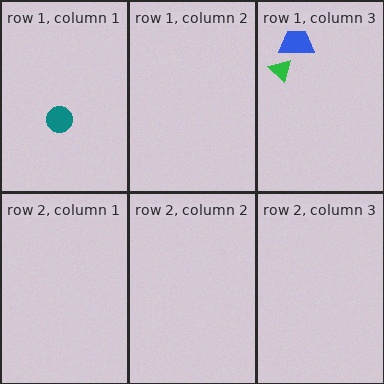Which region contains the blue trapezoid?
The row 1, column 3 region.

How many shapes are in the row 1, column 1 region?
1.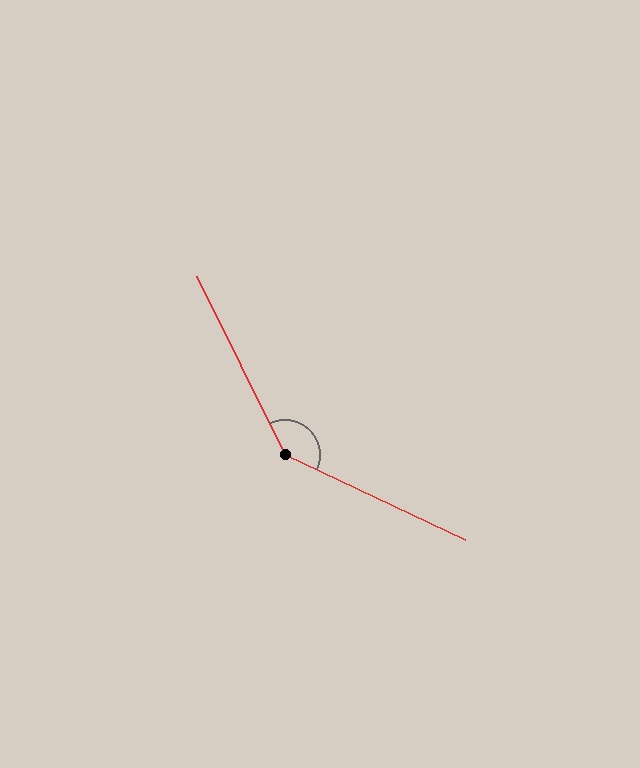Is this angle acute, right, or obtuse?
It is obtuse.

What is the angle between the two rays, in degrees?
Approximately 141 degrees.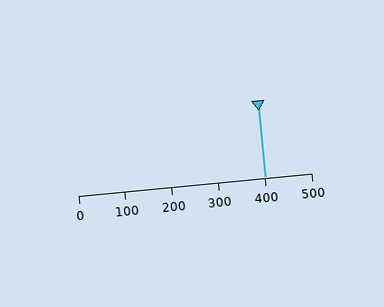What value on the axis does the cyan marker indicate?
The marker indicates approximately 400.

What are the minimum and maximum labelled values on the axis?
The axis runs from 0 to 500.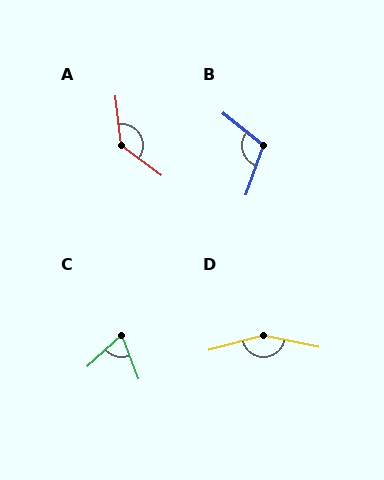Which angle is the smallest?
C, at approximately 68 degrees.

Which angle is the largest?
D, at approximately 153 degrees.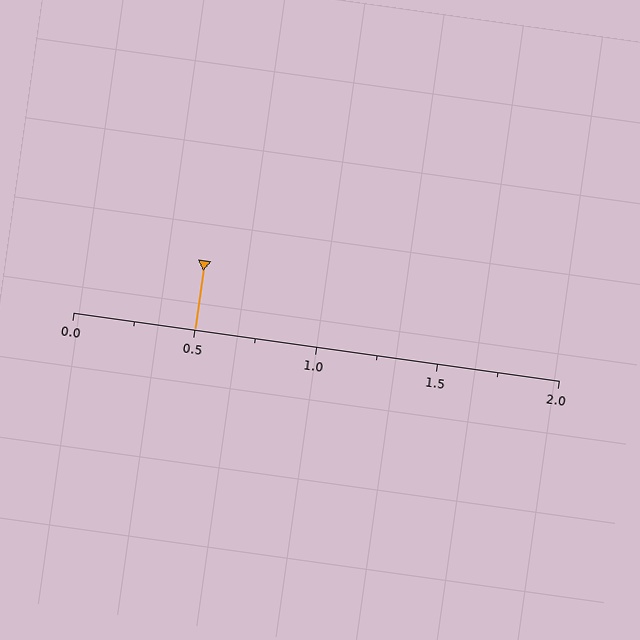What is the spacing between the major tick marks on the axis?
The major ticks are spaced 0.5 apart.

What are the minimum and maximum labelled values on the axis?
The axis runs from 0.0 to 2.0.